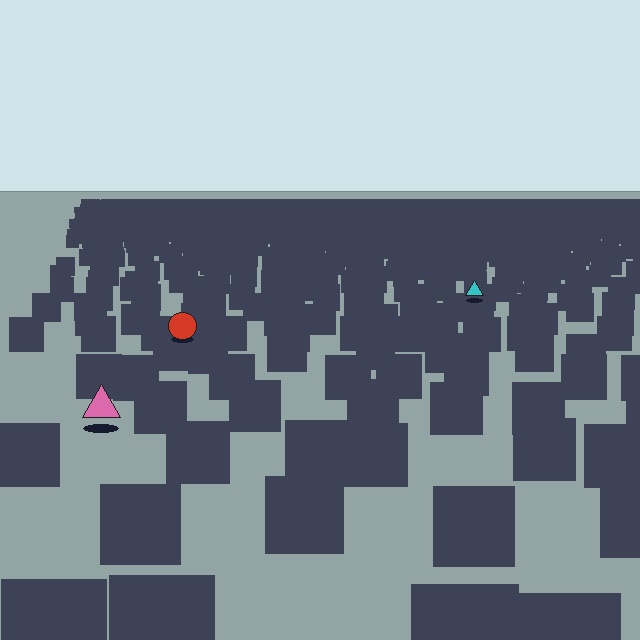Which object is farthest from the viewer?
The cyan triangle is farthest from the viewer. It appears smaller and the ground texture around it is denser.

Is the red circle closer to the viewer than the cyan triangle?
Yes. The red circle is closer — you can tell from the texture gradient: the ground texture is coarser near it.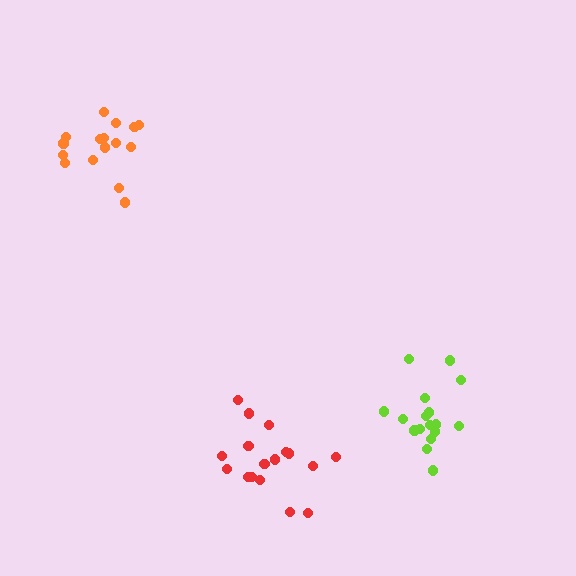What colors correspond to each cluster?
The clusters are colored: lime, orange, red.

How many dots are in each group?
Group 1: 17 dots, Group 2: 16 dots, Group 3: 17 dots (50 total).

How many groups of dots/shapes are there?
There are 3 groups.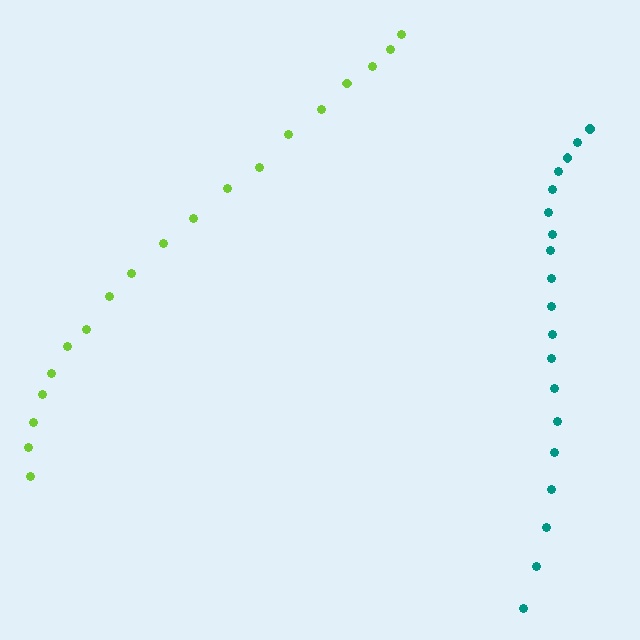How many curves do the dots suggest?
There are 2 distinct paths.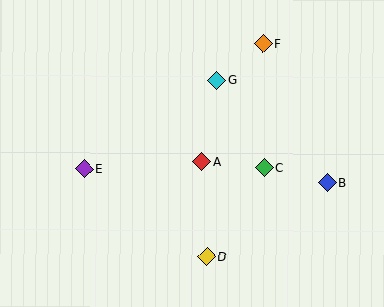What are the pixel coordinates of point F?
Point F is at (263, 44).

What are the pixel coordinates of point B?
Point B is at (327, 182).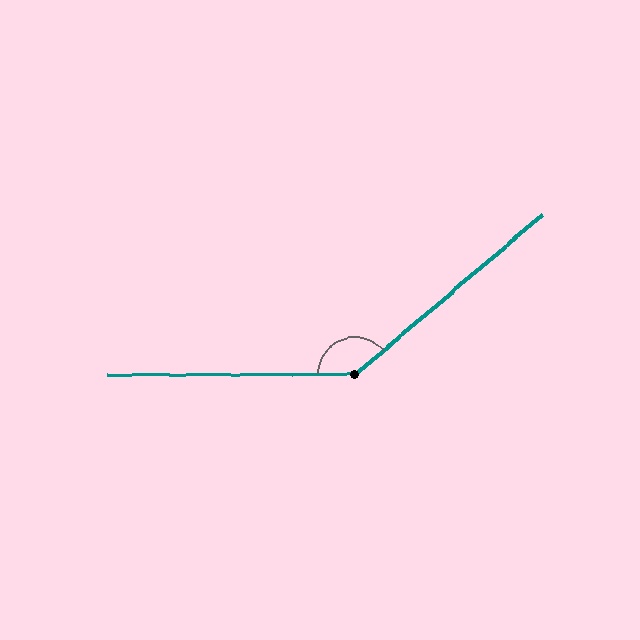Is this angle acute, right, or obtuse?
It is obtuse.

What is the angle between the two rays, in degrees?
Approximately 140 degrees.